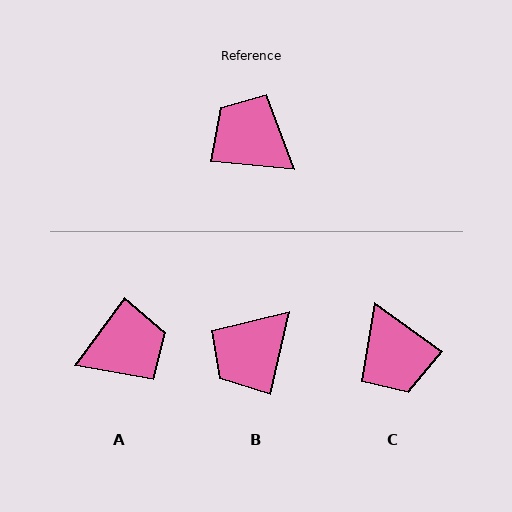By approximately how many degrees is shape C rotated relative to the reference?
Approximately 150 degrees counter-clockwise.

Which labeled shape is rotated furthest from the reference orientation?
C, about 150 degrees away.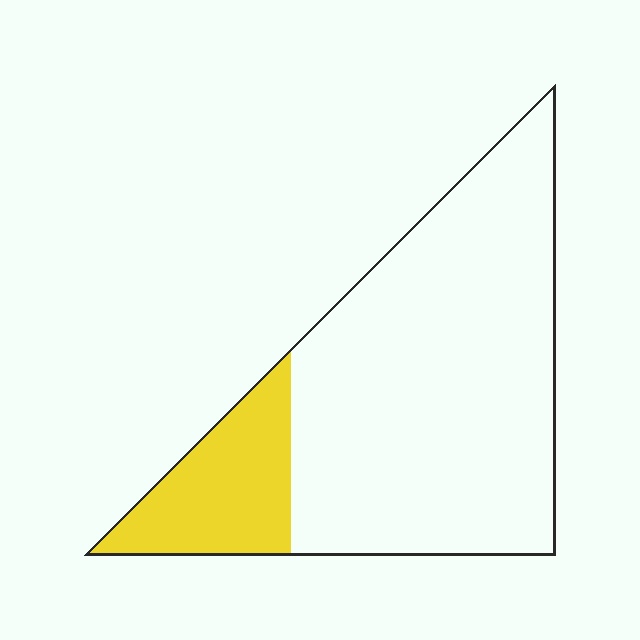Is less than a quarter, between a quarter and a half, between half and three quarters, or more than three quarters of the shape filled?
Less than a quarter.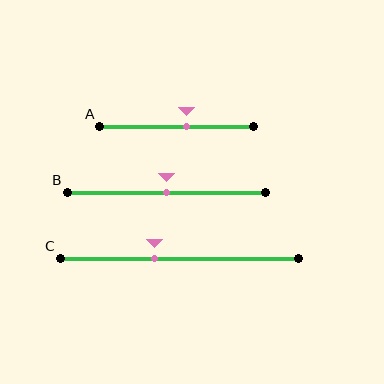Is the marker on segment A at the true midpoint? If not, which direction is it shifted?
No, the marker on segment A is shifted to the right by about 7% of the segment length.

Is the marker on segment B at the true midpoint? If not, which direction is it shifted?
Yes, the marker on segment B is at the true midpoint.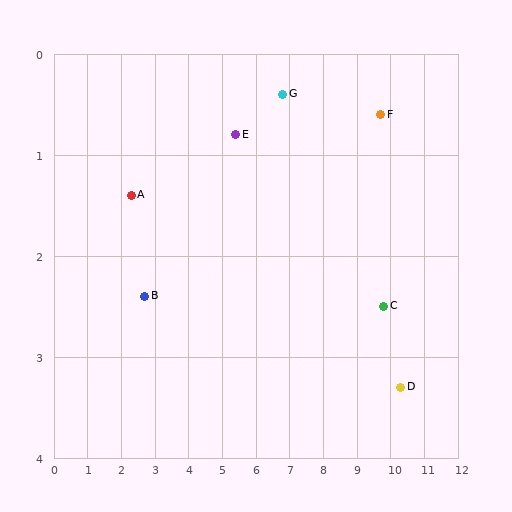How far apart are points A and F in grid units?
Points A and F are about 7.4 grid units apart.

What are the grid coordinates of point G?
Point G is at approximately (6.8, 0.4).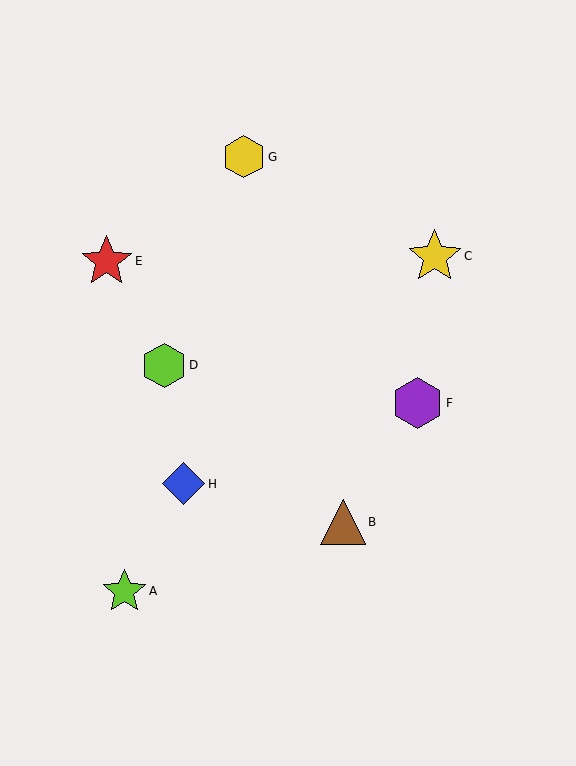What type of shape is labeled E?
Shape E is a red star.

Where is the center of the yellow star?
The center of the yellow star is at (435, 256).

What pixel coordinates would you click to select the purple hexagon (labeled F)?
Click at (417, 403) to select the purple hexagon F.